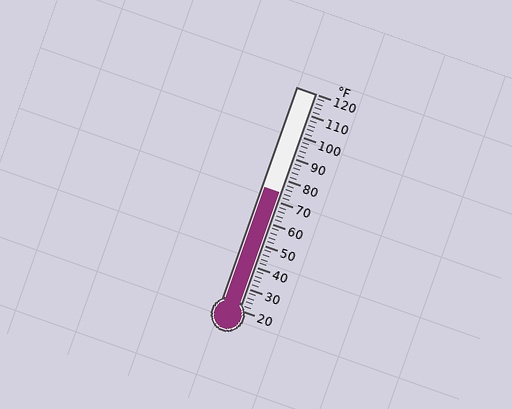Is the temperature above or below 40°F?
The temperature is above 40°F.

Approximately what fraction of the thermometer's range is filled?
The thermometer is filled to approximately 55% of its range.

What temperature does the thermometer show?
The thermometer shows approximately 74°F.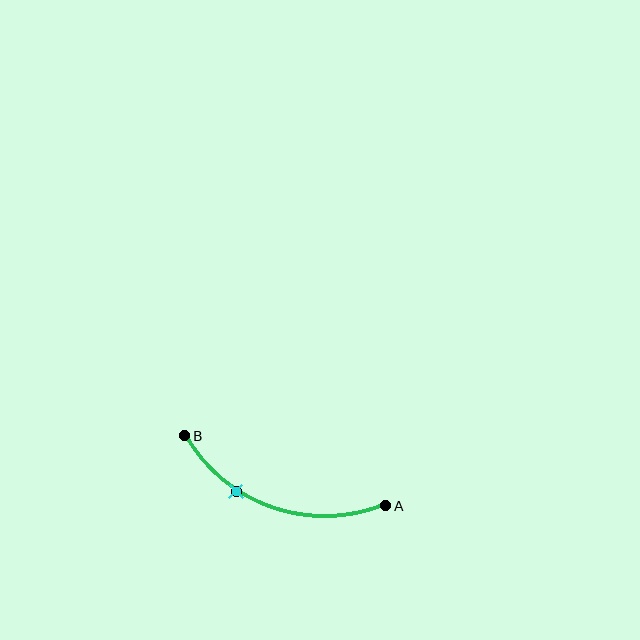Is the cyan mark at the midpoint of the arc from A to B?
No. The cyan mark lies on the arc but is closer to endpoint B. The arc midpoint would be at the point on the curve equidistant along the arc from both A and B.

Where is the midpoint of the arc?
The arc midpoint is the point on the curve farthest from the straight line joining A and B. It sits below that line.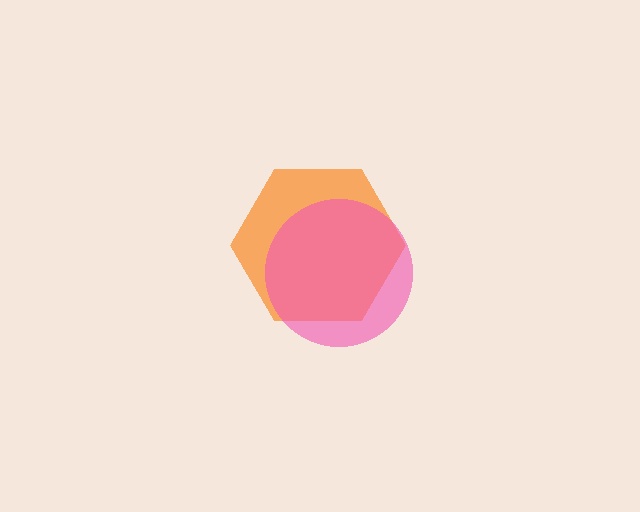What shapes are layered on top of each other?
The layered shapes are: an orange hexagon, a pink circle.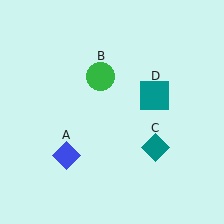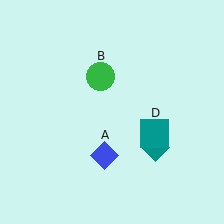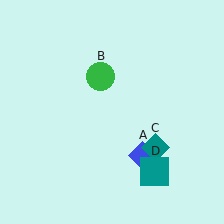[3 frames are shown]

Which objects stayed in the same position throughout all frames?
Green circle (object B) and teal diamond (object C) remained stationary.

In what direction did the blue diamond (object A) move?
The blue diamond (object A) moved right.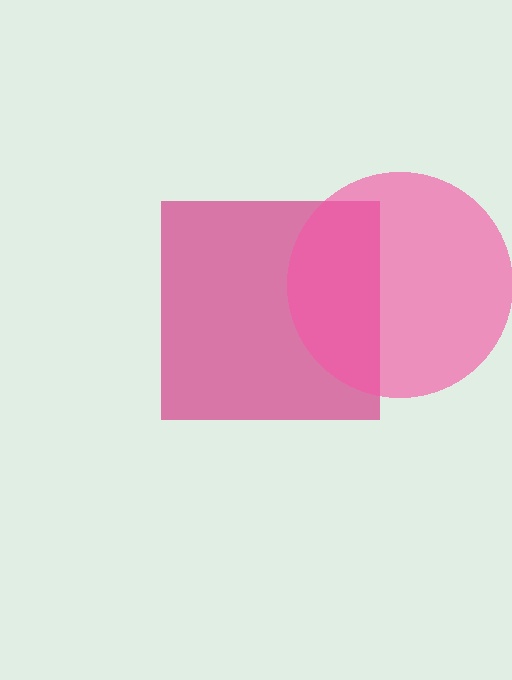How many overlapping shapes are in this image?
There are 2 overlapping shapes in the image.